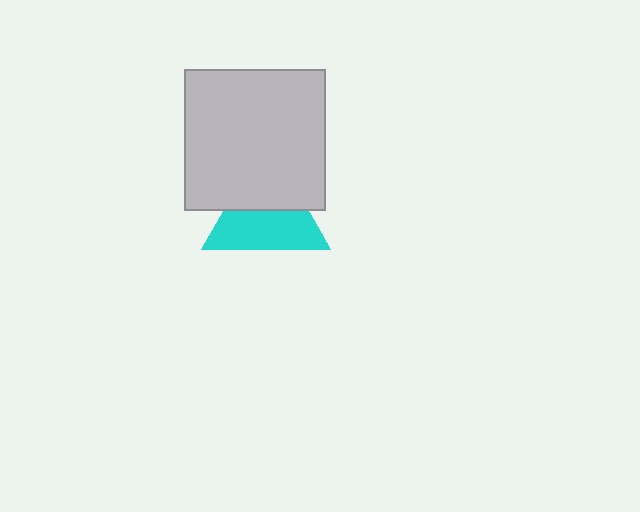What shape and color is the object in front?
The object in front is a light gray square.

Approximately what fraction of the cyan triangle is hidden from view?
Roughly 44% of the cyan triangle is hidden behind the light gray square.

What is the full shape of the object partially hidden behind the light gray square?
The partially hidden object is a cyan triangle.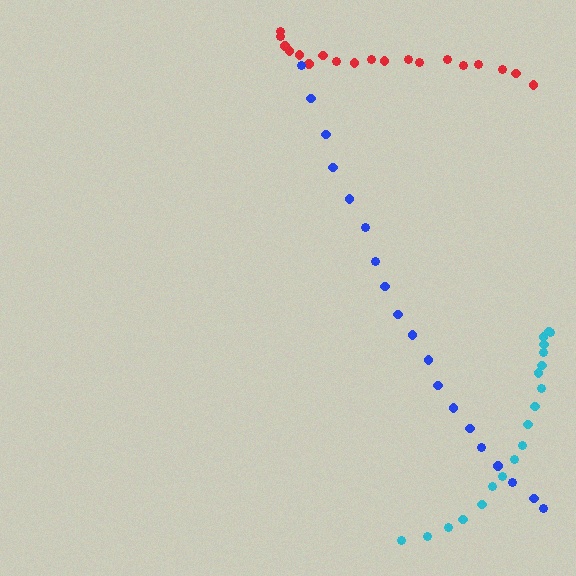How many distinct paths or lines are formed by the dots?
There are 3 distinct paths.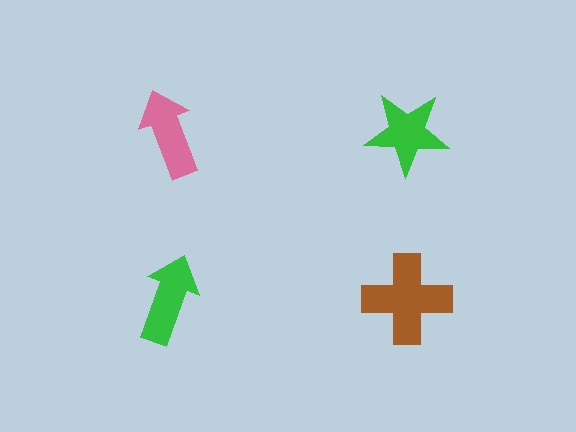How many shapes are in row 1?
2 shapes.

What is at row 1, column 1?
A pink arrow.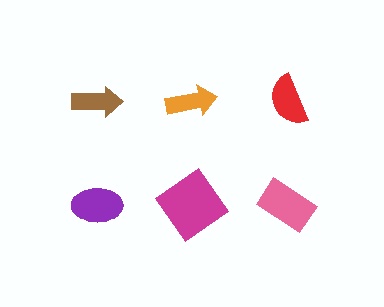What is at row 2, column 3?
A pink rectangle.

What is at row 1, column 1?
A brown arrow.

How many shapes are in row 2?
3 shapes.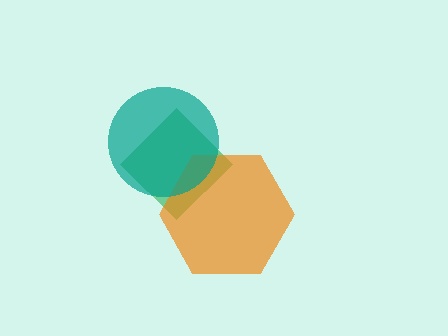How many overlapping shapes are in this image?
There are 3 overlapping shapes in the image.